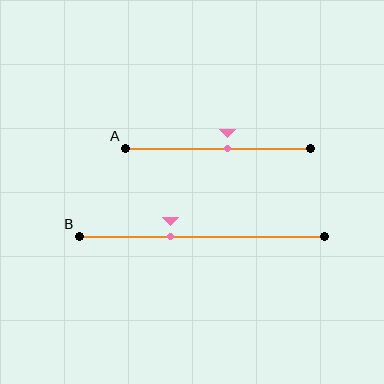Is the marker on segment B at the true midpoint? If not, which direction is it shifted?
No, the marker on segment B is shifted to the left by about 13% of the segment length.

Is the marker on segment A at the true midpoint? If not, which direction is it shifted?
No, the marker on segment A is shifted to the right by about 5% of the segment length.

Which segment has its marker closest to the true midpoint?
Segment A has its marker closest to the true midpoint.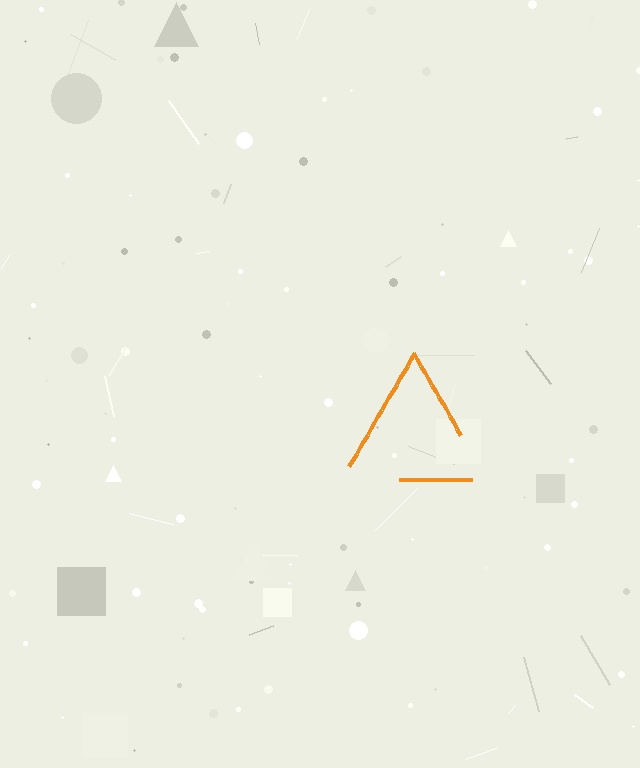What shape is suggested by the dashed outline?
The dashed outline suggests a triangle.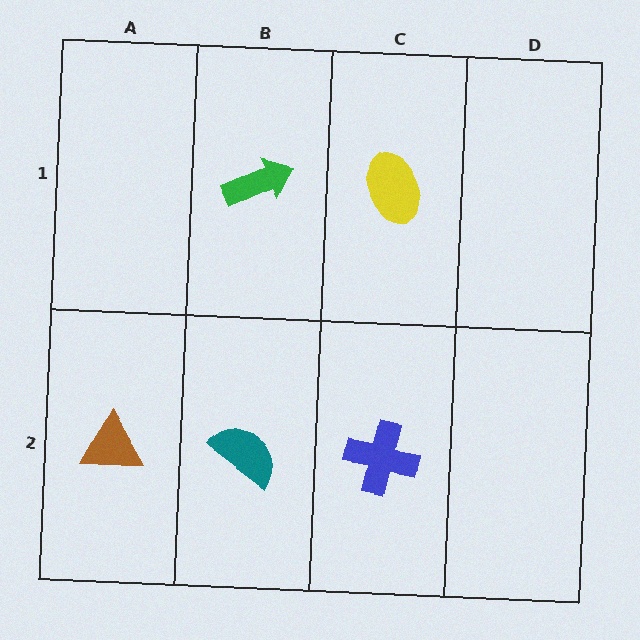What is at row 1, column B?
A green arrow.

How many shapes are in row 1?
2 shapes.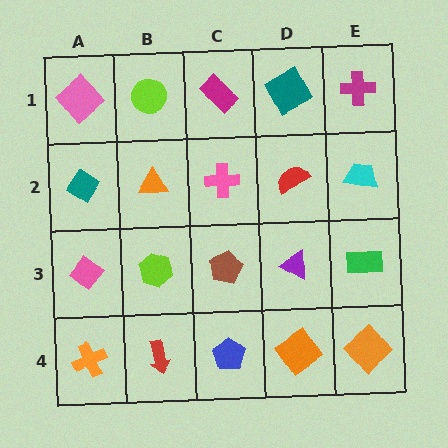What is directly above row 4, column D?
A purple triangle.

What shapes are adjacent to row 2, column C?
A magenta rectangle (row 1, column C), a brown pentagon (row 3, column C), an orange triangle (row 2, column B), a red semicircle (row 2, column D).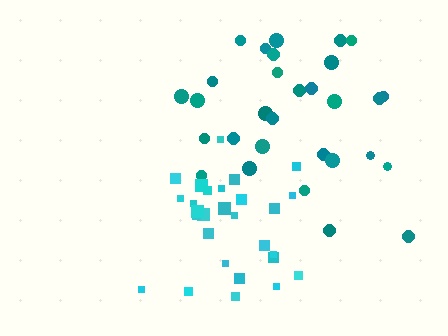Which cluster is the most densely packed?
Cyan.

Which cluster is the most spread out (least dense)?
Teal.